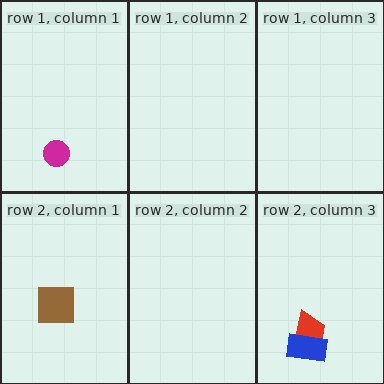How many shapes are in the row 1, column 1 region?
1.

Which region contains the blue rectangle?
The row 2, column 3 region.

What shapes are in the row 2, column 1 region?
The brown square.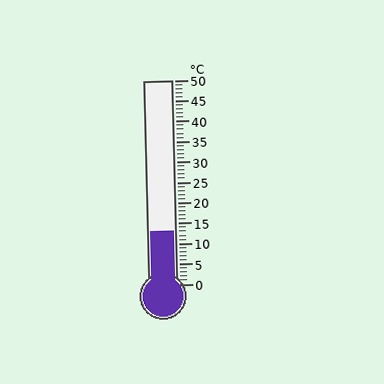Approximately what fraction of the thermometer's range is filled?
The thermometer is filled to approximately 25% of its range.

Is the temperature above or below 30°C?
The temperature is below 30°C.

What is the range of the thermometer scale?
The thermometer scale ranges from 0°C to 50°C.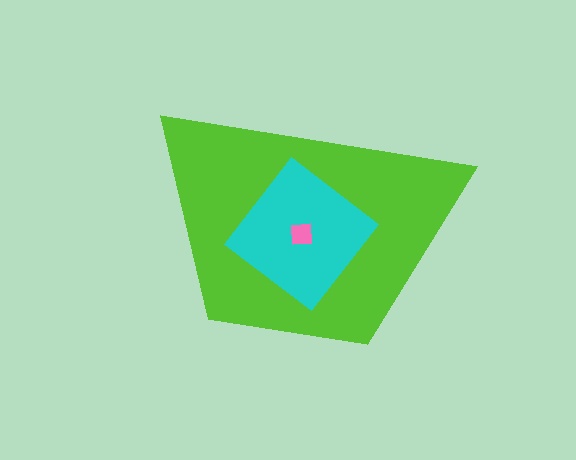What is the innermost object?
The pink square.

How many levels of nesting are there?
3.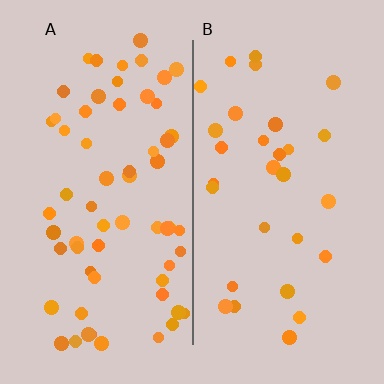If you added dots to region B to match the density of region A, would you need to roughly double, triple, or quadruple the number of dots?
Approximately double.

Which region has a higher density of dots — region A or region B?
A (the left).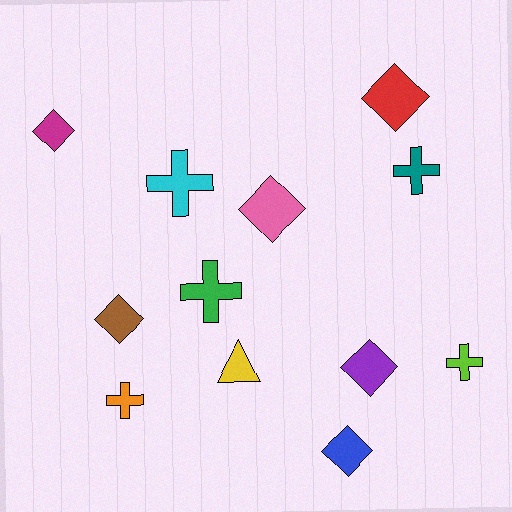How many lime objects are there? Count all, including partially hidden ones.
There is 1 lime object.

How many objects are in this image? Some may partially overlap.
There are 12 objects.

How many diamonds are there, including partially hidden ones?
There are 6 diamonds.